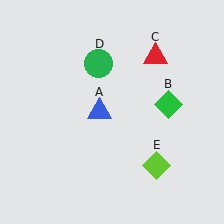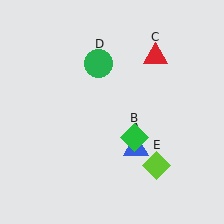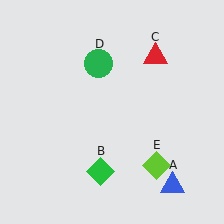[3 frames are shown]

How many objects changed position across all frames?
2 objects changed position: blue triangle (object A), green diamond (object B).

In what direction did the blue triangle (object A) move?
The blue triangle (object A) moved down and to the right.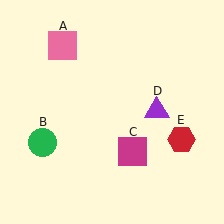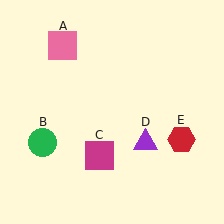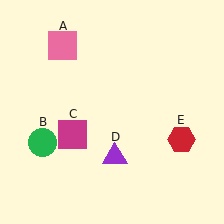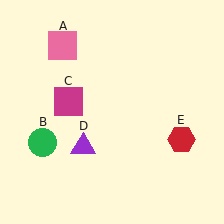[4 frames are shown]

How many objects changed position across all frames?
2 objects changed position: magenta square (object C), purple triangle (object D).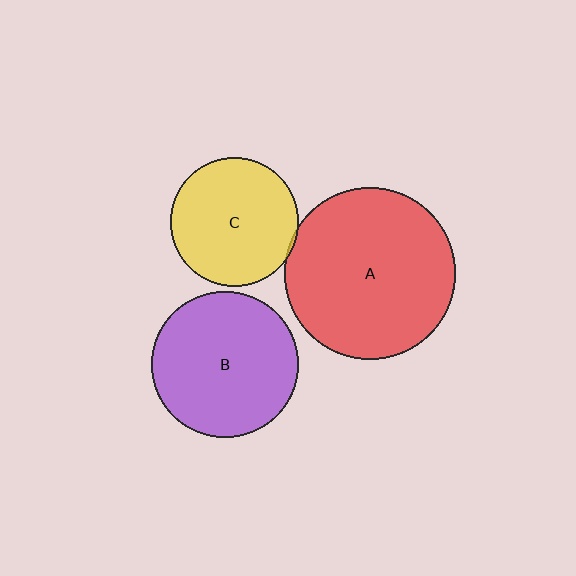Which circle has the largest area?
Circle A (red).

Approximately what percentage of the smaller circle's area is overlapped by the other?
Approximately 5%.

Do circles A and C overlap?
Yes.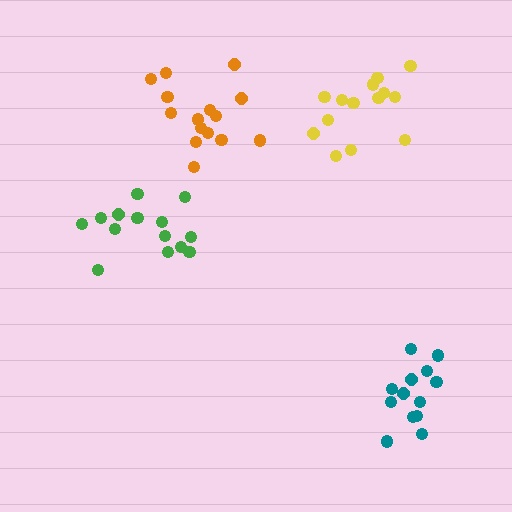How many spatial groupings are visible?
There are 4 spatial groupings.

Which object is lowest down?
The teal cluster is bottommost.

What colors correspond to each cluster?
The clusters are colored: yellow, teal, orange, green.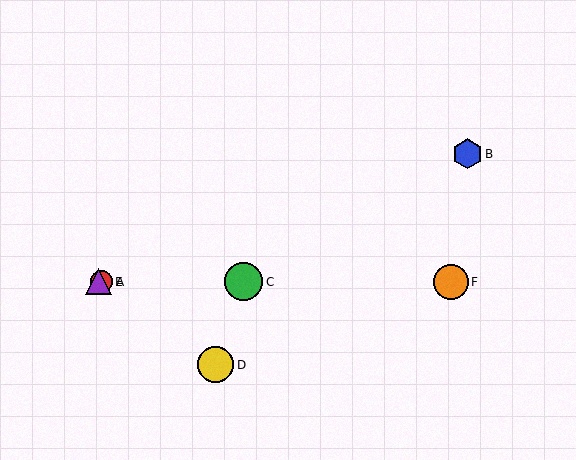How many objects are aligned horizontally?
4 objects (A, C, E, F) are aligned horizontally.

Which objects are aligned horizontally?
Objects A, C, E, F are aligned horizontally.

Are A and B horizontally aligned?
No, A is at y≈282 and B is at y≈154.